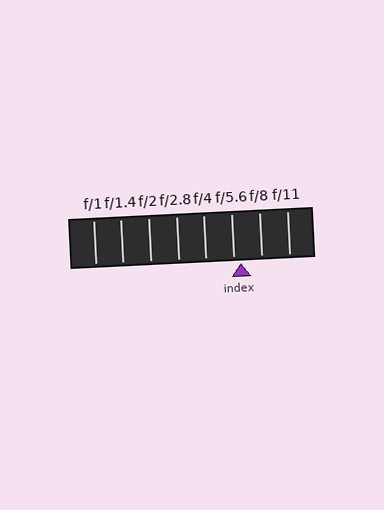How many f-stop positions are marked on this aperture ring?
There are 8 f-stop positions marked.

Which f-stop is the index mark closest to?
The index mark is closest to f/5.6.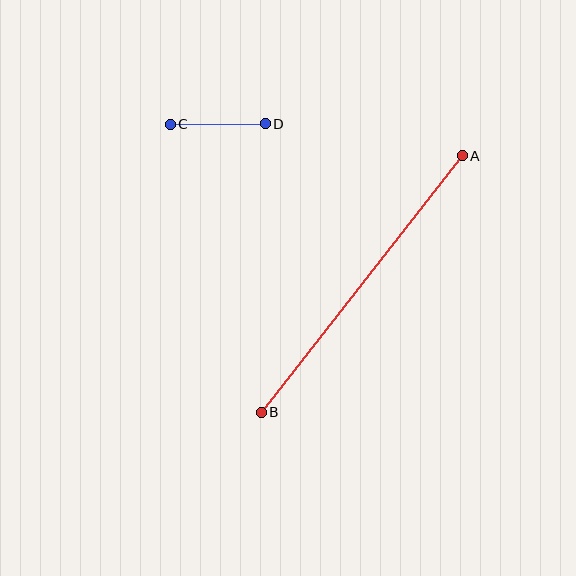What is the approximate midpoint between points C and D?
The midpoint is at approximately (218, 124) pixels.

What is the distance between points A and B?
The distance is approximately 326 pixels.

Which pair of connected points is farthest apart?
Points A and B are farthest apart.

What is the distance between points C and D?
The distance is approximately 95 pixels.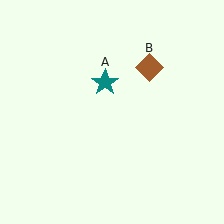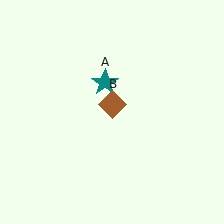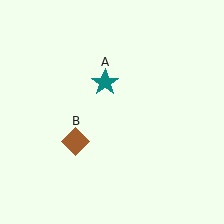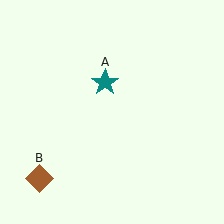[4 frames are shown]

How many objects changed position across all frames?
1 object changed position: brown diamond (object B).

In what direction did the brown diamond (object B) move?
The brown diamond (object B) moved down and to the left.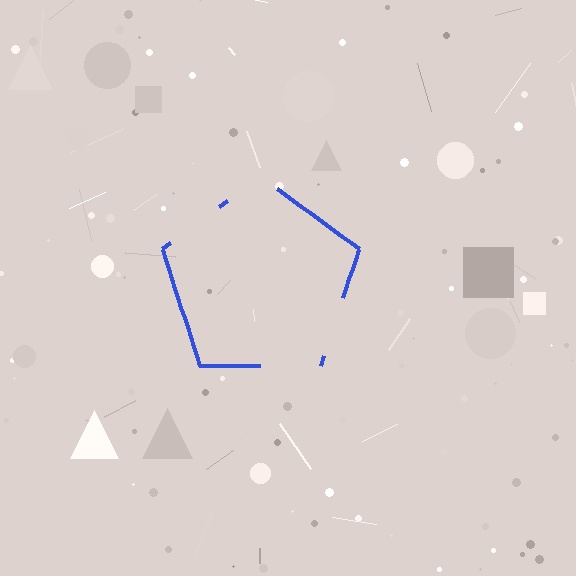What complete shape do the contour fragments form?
The contour fragments form a pentagon.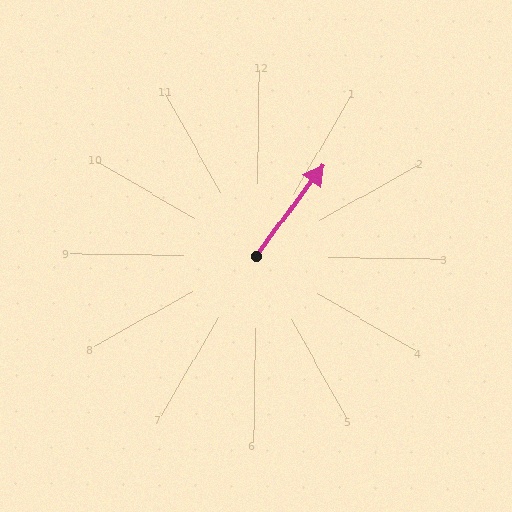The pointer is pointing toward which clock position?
Roughly 1 o'clock.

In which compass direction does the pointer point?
Northeast.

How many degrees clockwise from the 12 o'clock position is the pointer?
Approximately 36 degrees.